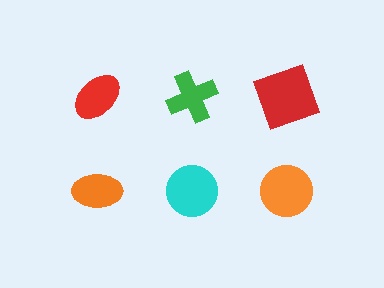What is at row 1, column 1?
A red ellipse.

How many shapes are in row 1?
3 shapes.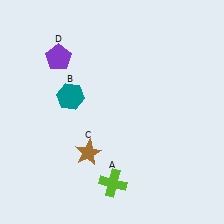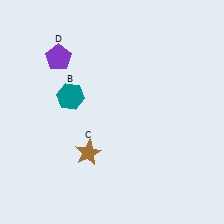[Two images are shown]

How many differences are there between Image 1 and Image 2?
There is 1 difference between the two images.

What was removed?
The lime cross (A) was removed in Image 2.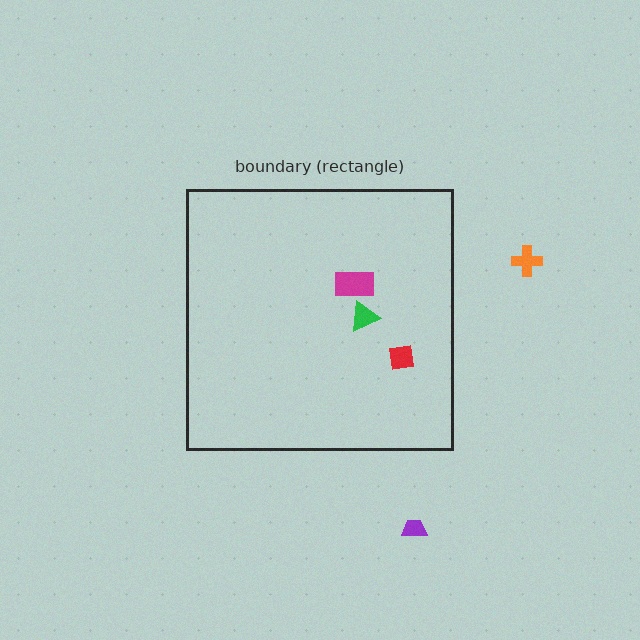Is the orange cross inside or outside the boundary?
Outside.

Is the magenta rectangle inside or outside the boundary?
Inside.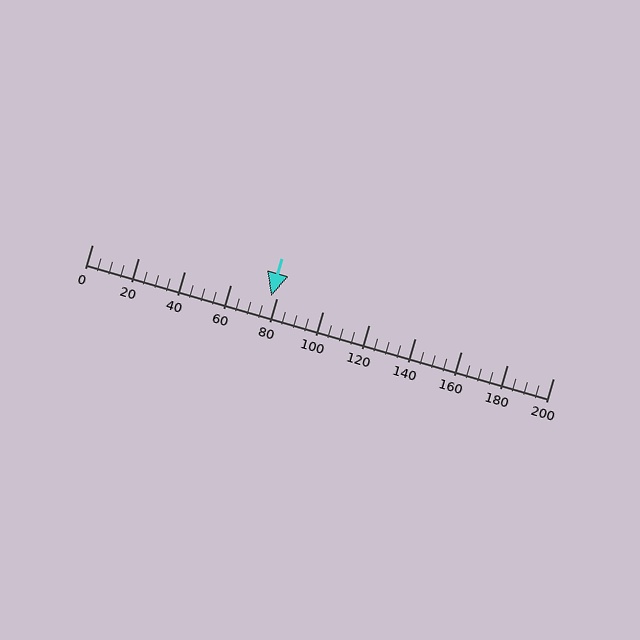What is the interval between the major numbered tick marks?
The major tick marks are spaced 20 units apart.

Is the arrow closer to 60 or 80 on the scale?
The arrow is closer to 80.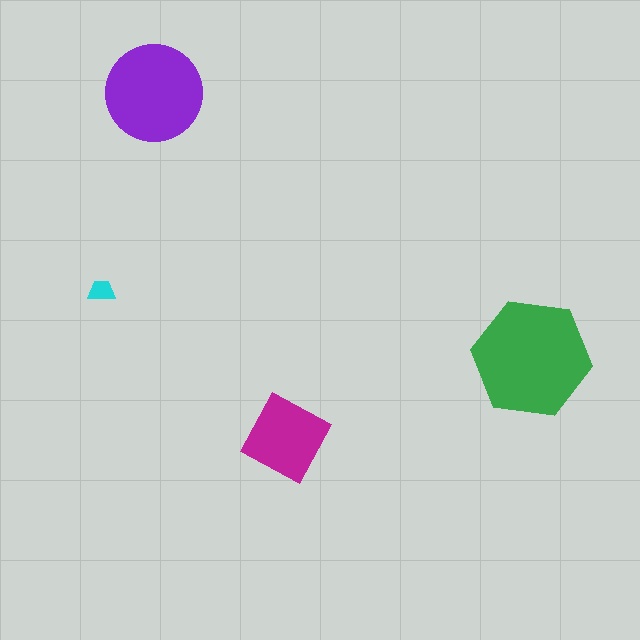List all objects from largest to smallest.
The green hexagon, the purple circle, the magenta diamond, the cyan trapezoid.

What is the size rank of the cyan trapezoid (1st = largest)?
4th.